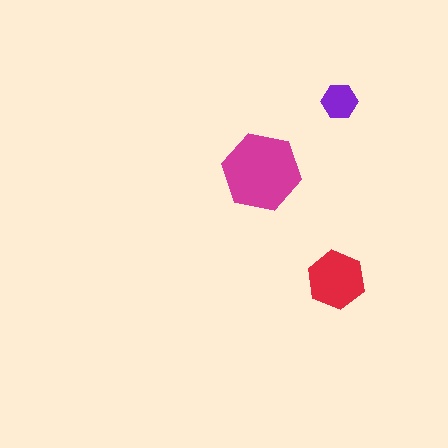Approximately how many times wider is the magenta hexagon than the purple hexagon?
About 2 times wider.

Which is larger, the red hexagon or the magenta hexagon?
The magenta one.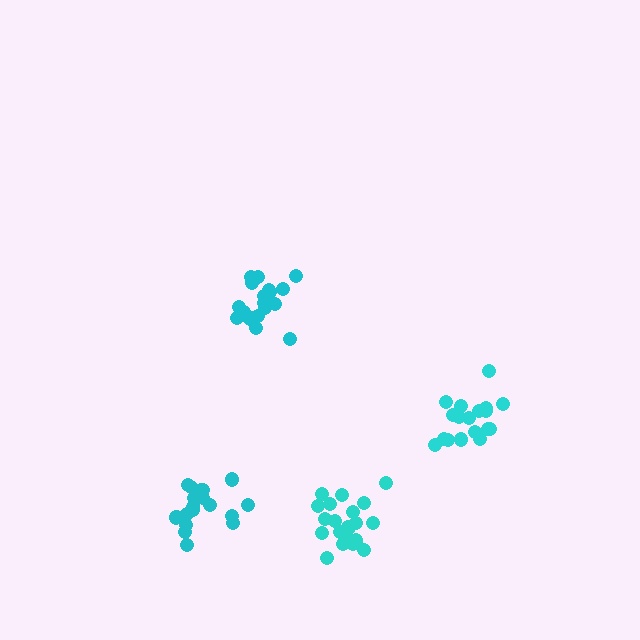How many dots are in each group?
Group 1: 19 dots, Group 2: 20 dots, Group 3: 18 dots, Group 4: 21 dots (78 total).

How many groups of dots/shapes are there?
There are 4 groups.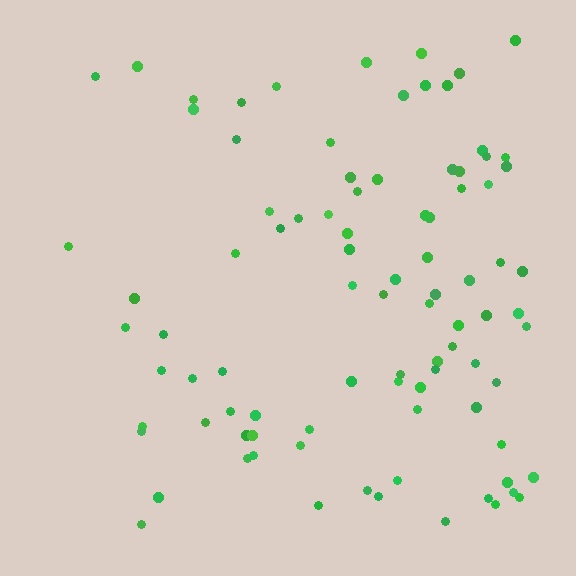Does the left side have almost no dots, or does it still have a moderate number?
Still a moderate number, just noticeably fewer than the right.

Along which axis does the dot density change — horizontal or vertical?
Horizontal.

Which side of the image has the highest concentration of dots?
The right.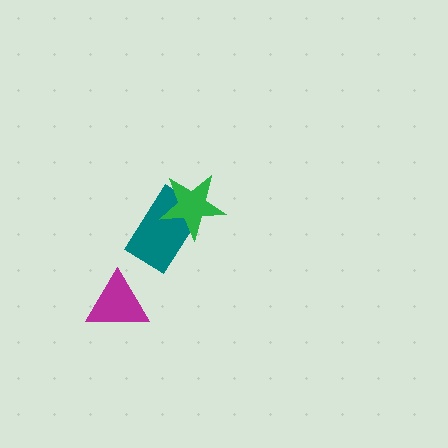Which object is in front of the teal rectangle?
The green star is in front of the teal rectangle.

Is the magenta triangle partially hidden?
No, no other shape covers it.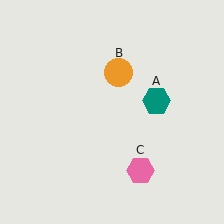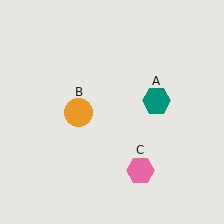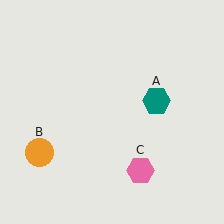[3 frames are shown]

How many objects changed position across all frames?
1 object changed position: orange circle (object B).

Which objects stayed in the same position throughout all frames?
Teal hexagon (object A) and pink hexagon (object C) remained stationary.